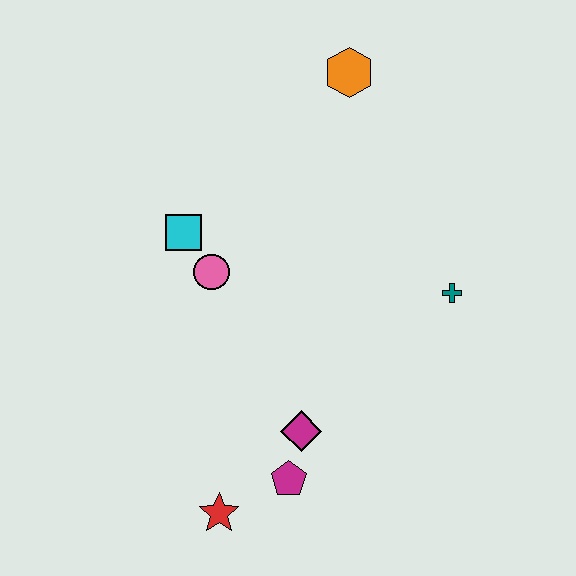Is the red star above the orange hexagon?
No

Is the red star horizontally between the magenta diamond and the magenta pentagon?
No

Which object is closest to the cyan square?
The pink circle is closest to the cyan square.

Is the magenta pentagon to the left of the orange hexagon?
Yes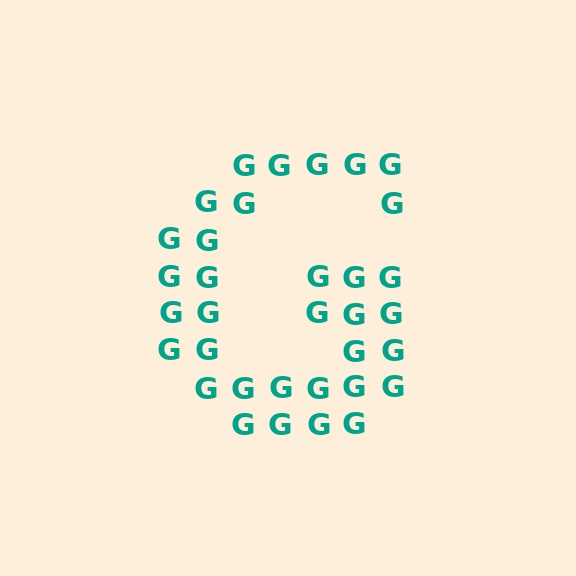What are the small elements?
The small elements are letter G's.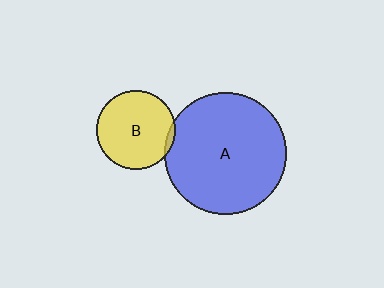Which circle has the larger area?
Circle A (blue).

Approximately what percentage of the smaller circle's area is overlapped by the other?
Approximately 5%.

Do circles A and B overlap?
Yes.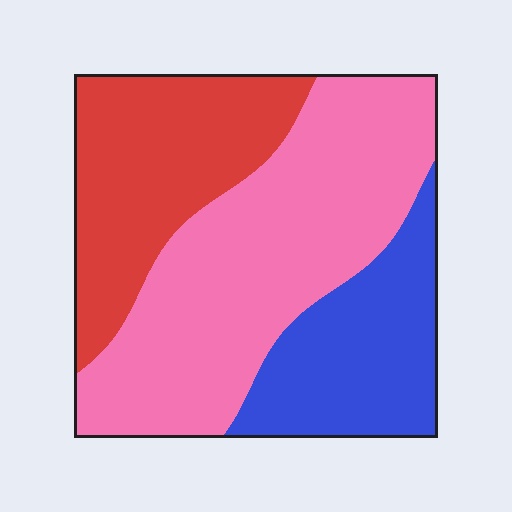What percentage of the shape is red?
Red covers 29% of the shape.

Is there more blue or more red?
Red.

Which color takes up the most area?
Pink, at roughly 50%.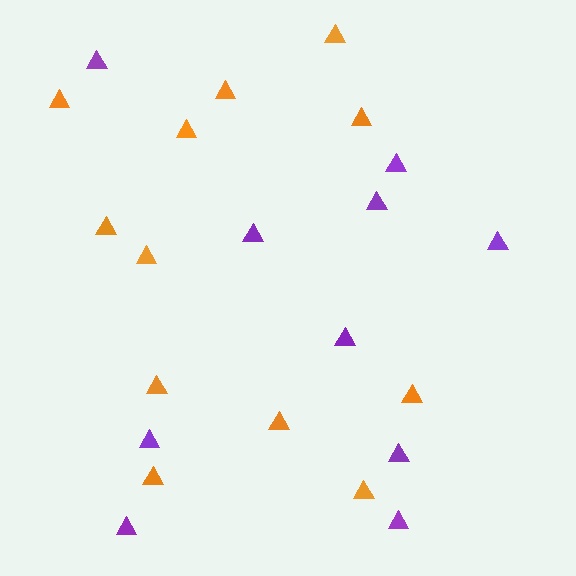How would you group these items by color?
There are 2 groups: one group of purple triangles (10) and one group of orange triangles (12).